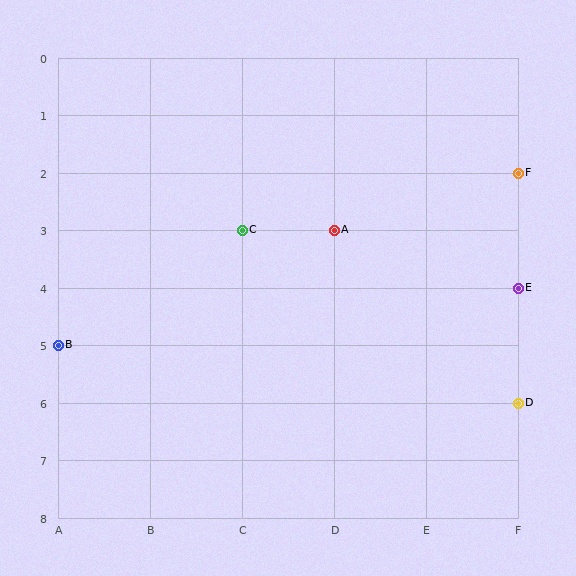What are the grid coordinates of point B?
Point B is at grid coordinates (A, 5).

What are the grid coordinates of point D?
Point D is at grid coordinates (F, 6).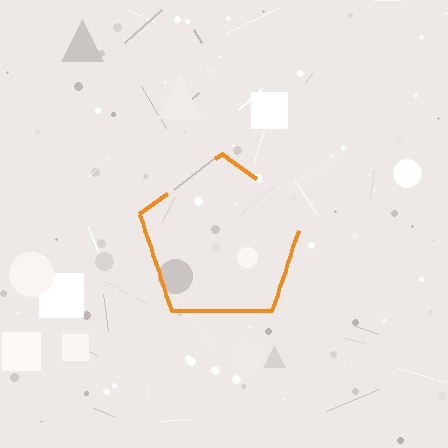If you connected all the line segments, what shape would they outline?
They would outline a pentagon.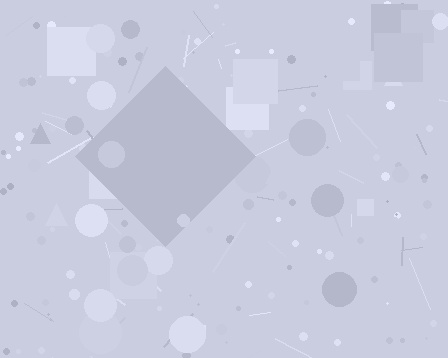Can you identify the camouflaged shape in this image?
The camouflaged shape is a diamond.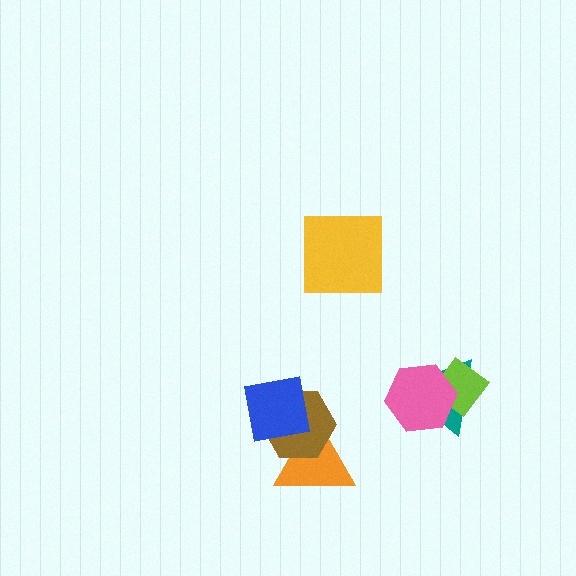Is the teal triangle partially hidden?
Yes, it is partially covered by another shape.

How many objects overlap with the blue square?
2 objects overlap with the blue square.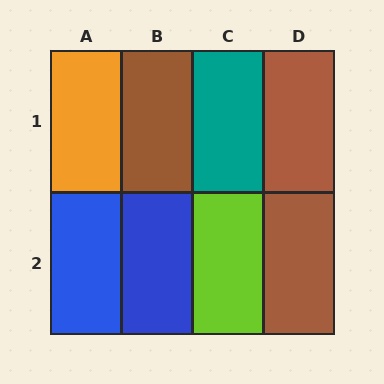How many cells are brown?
3 cells are brown.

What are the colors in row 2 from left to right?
Blue, blue, lime, brown.